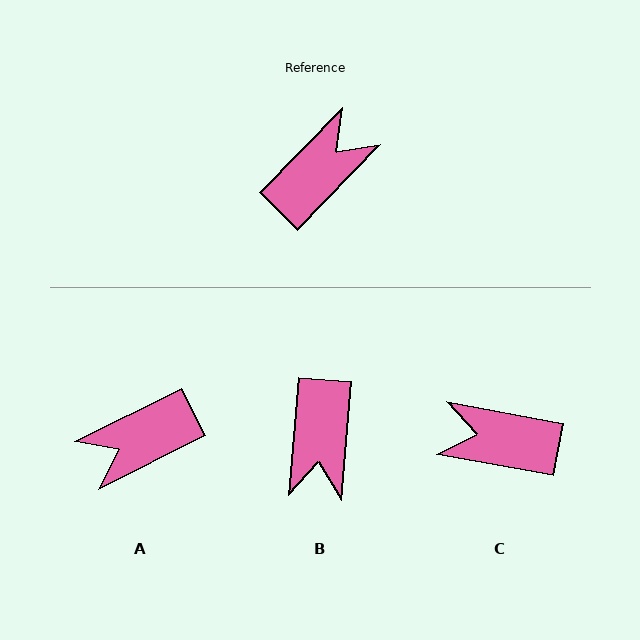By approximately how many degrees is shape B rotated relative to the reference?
Approximately 140 degrees clockwise.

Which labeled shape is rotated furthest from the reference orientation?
A, about 161 degrees away.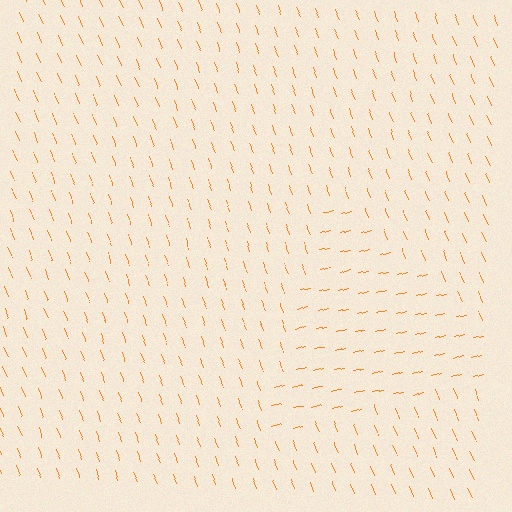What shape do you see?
I see a triangle.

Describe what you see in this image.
The image is filled with small orange line segments. A triangle region in the image has lines oriented differently from the surrounding lines, creating a visible texture boundary.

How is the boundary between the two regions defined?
The boundary is defined purely by a change in line orientation (approximately 82 degrees difference). All lines are the same color and thickness.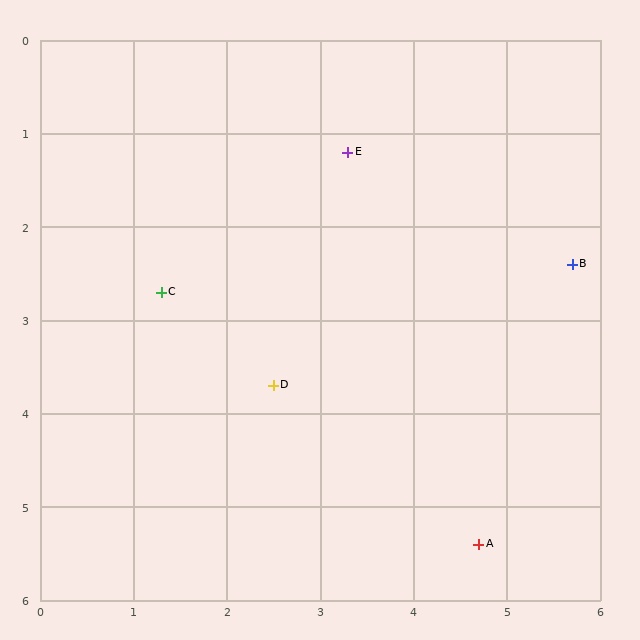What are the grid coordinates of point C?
Point C is at approximately (1.3, 2.7).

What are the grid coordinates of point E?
Point E is at approximately (3.3, 1.2).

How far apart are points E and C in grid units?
Points E and C are about 2.5 grid units apart.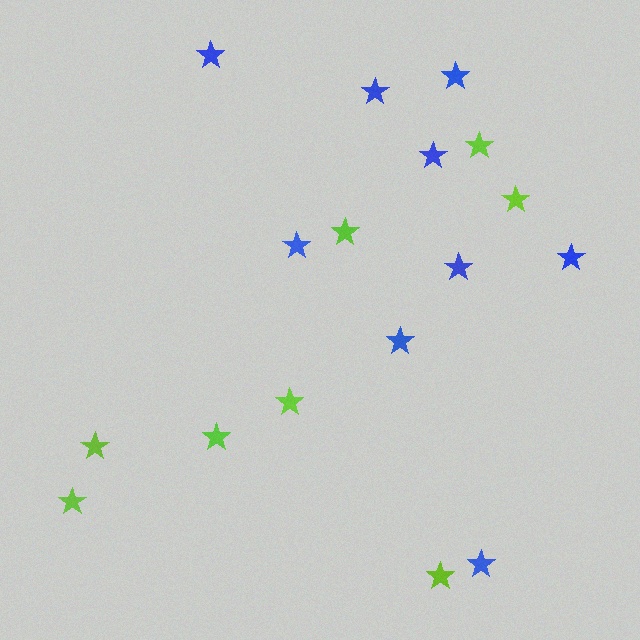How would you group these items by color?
There are 2 groups: one group of lime stars (8) and one group of blue stars (9).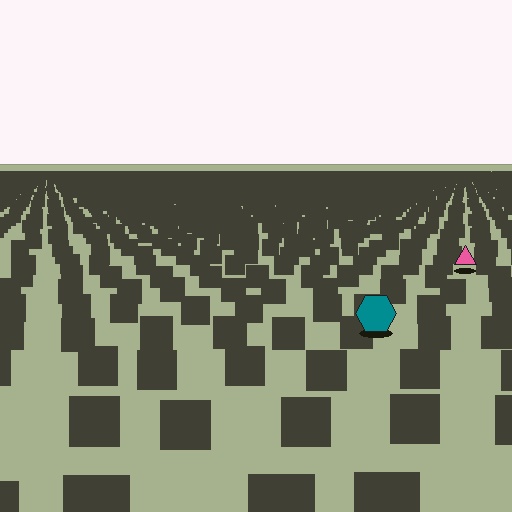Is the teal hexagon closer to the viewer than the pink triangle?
Yes. The teal hexagon is closer — you can tell from the texture gradient: the ground texture is coarser near it.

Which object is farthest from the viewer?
The pink triangle is farthest from the viewer. It appears smaller and the ground texture around it is denser.